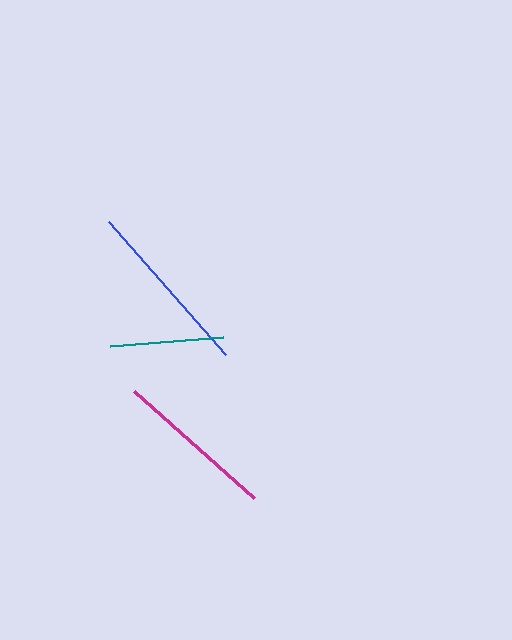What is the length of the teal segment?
The teal segment is approximately 114 pixels long.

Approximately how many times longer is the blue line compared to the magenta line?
The blue line is approximately 1.1 times the length of the magenta line.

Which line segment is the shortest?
The teal line is the shortest at approximately 114 pixels.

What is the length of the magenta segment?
The magenta segment is approximately 160 pixels long.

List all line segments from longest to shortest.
From longest to shortest: blue, magenta, teal.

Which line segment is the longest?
The blue line is the longest at approximately 177 pixels.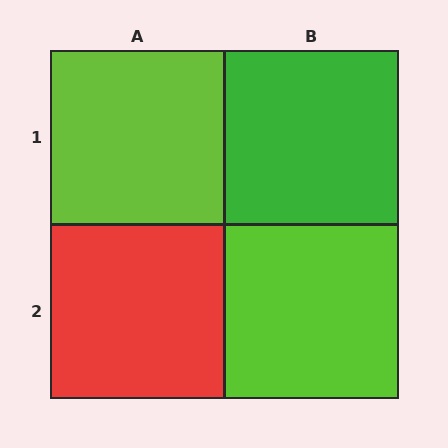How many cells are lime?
2 cells are lime.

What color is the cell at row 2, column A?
Red.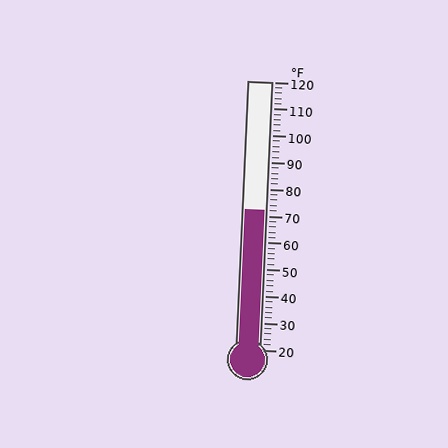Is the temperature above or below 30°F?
The temperature is above 30°F.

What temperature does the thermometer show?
The thermometer shows approximately 72°F.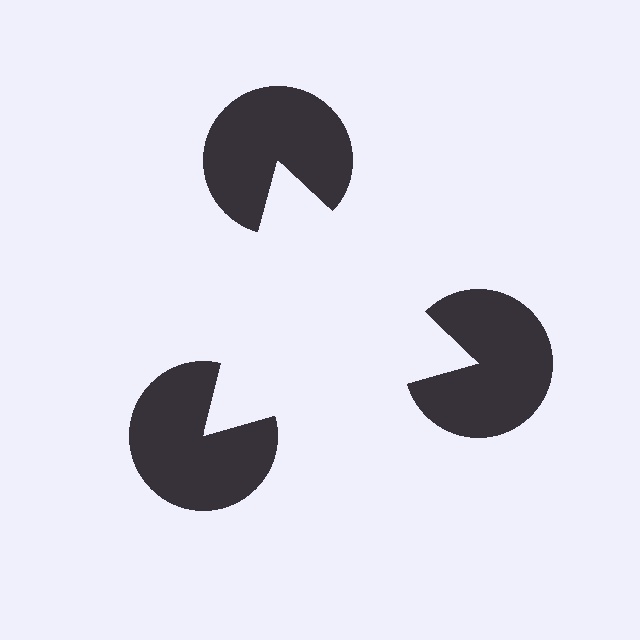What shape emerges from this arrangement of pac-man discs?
An illusory triangle — its edges are inferred from the aligned wedge cuts in the pac-man discs, not physically drawn.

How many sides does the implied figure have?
3 sides.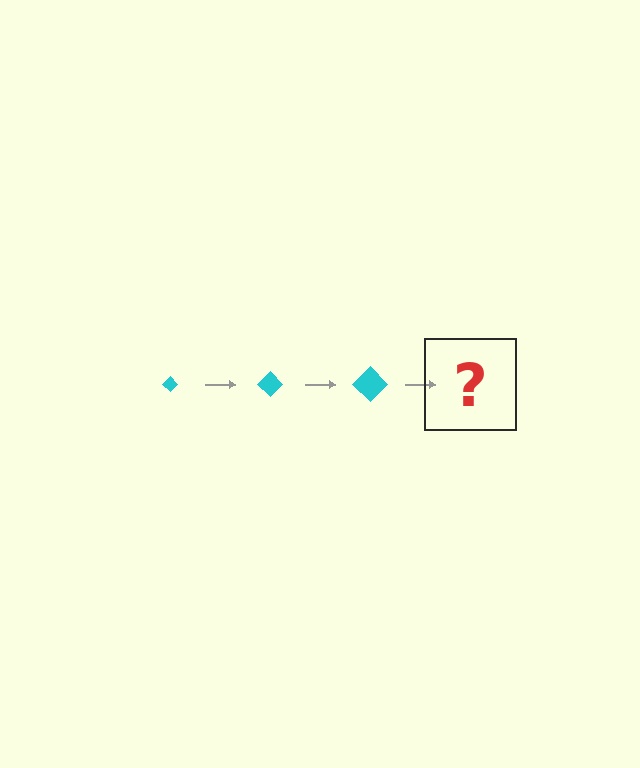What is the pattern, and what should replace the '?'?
The pattern is that the diamond gets progressively larger each step. The '?' should be a cyan diamond, larger than the previous one.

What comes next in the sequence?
The next element should be a cyan diamond, larger than the previous one.